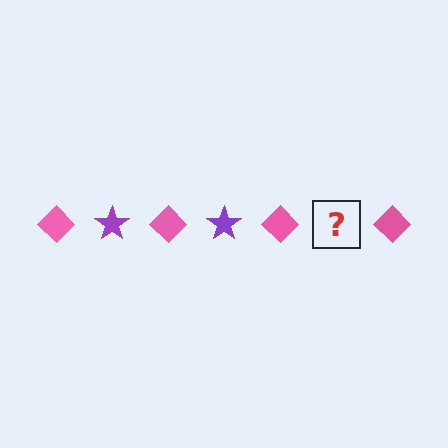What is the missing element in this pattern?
The missing element is a purple star.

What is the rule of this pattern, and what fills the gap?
The rule is that the pattern alternates between pink diamond and purple star. The gap should be filled with a purple star.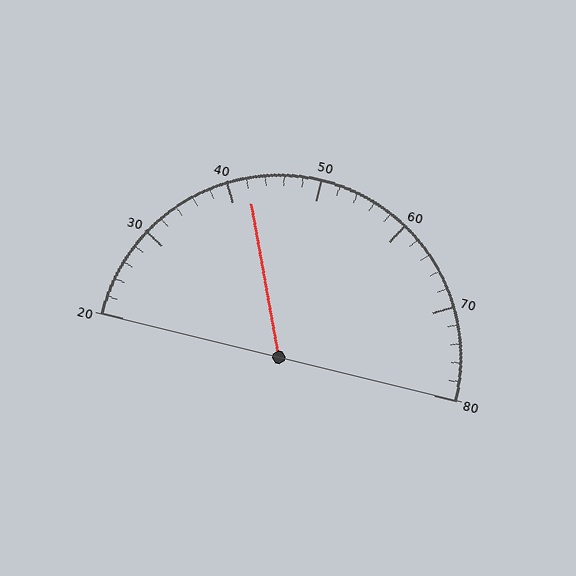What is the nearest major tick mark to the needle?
The nearest major tick mark is 40.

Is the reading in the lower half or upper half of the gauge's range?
The reading is in the lower half of the range (20 to 80).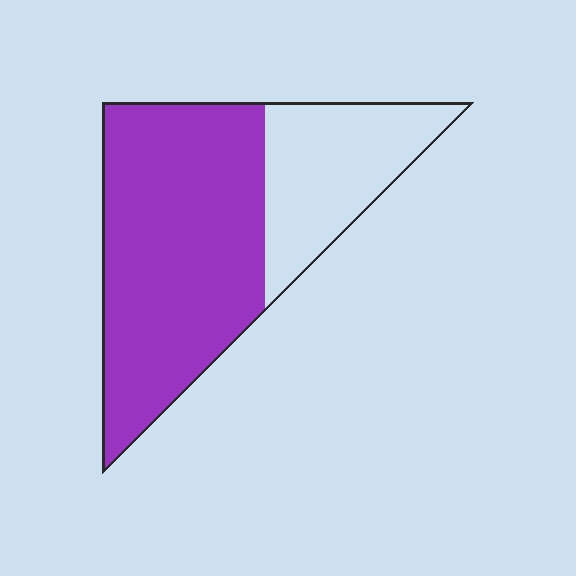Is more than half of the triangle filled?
Yes.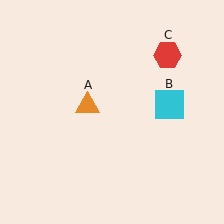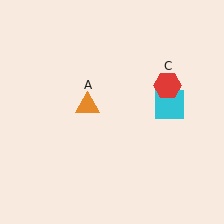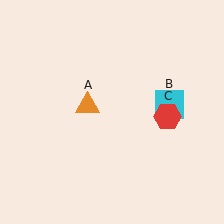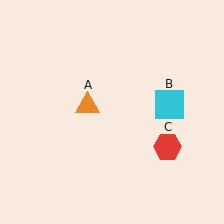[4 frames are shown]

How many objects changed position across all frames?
1 object changed position: red hexagon (object C).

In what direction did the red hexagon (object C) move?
The red hexagon (object C) moved down.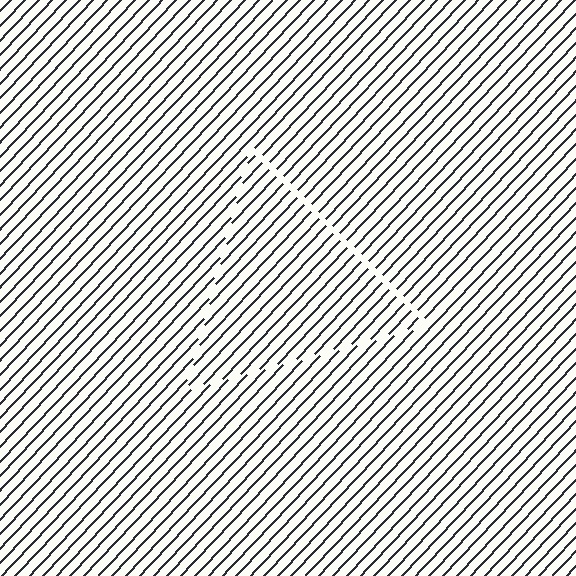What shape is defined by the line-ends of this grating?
An illusory triangle. The interior of the shape contains the same grating, shifted by half a period — the contour is defined by the phase discontinuity where line-ends from the inner and outer gratings abut.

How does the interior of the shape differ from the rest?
The interior of the shape contains the same grating, shifted by half a period — the contour is defined by the phase discontinuity where line-ends from the inner and outer gratings abut.